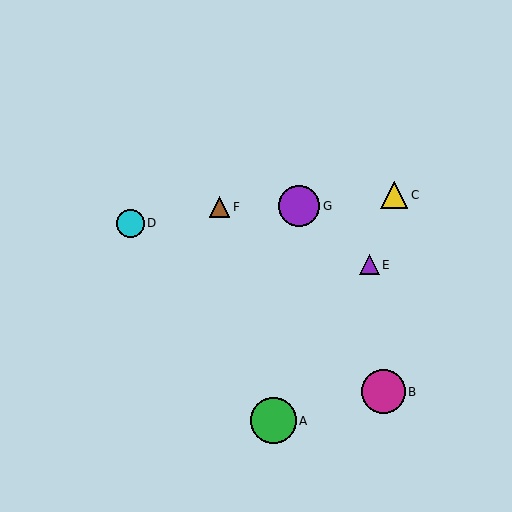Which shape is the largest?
The green circle (labeled A) is the largest.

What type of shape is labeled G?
Shape G is a purple circle.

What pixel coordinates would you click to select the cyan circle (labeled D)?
Click at (130, 223) to select the cyan circle D.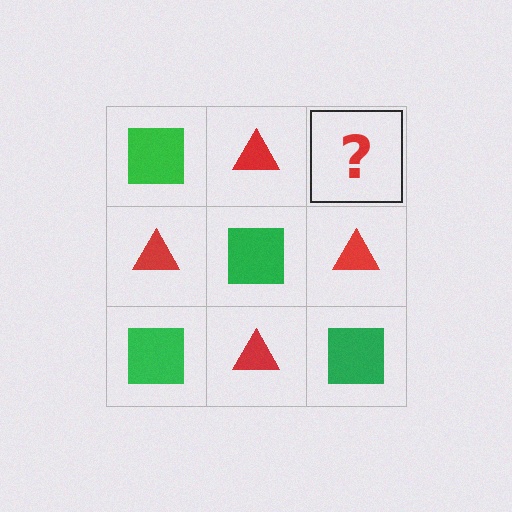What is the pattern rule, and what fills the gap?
The rule is that it alternates green square and red triangle in a checkerboard pattern. The gap should be filled with a green square.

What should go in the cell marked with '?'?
The missing cell should contain a green square.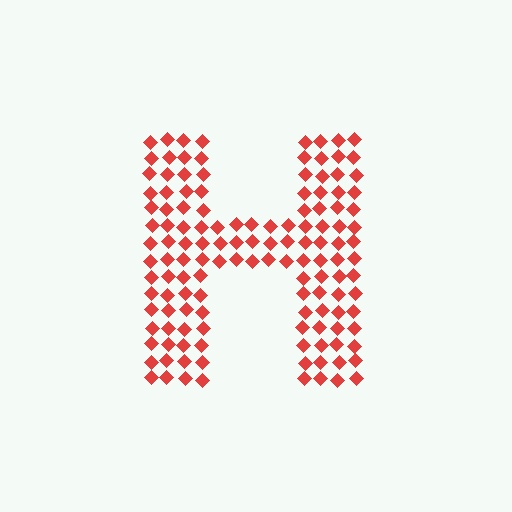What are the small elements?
The small elements are diamonds.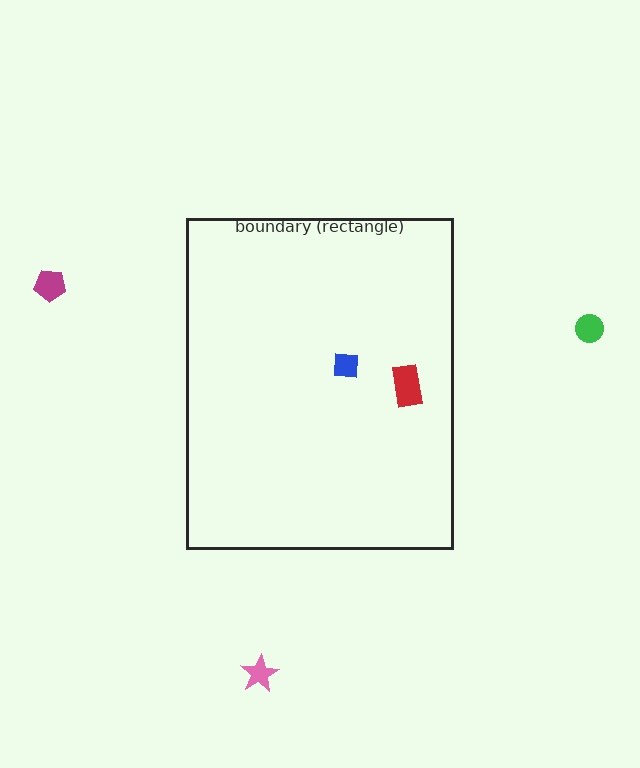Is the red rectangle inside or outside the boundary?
Inside.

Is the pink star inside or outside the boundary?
Outside.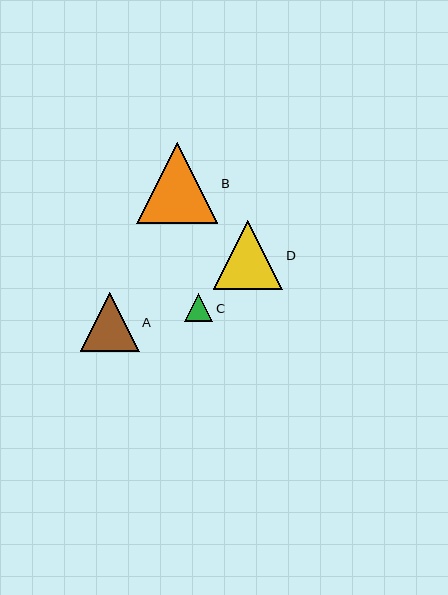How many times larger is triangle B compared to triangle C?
Triangle B is approximately 2.9 times the size of triangle C.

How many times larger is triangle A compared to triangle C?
Triangle A is approximately 2.1 times the size of triangle C.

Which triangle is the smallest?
Triangle C is the smallest with a size of approximately 28 pixels.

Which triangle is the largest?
Triangle B is the largest with a size of approximately 81 pixels.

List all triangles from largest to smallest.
From largest to smallest: B, D, A, C.